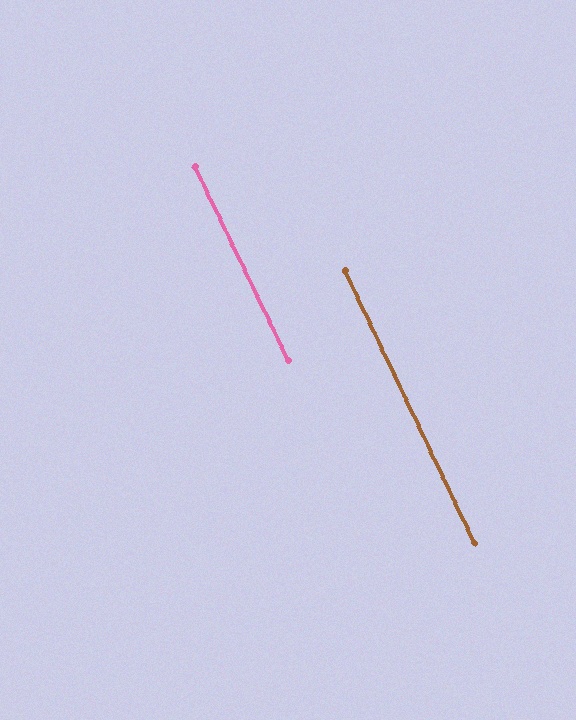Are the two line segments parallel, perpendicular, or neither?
Parallel — their directions differ by only 0.0°.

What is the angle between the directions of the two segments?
Approximately 0 degrees.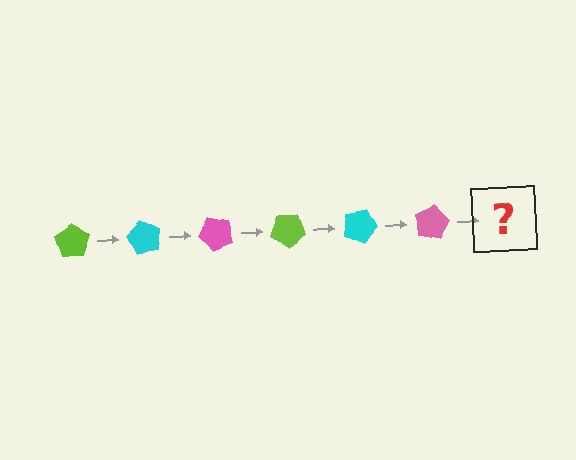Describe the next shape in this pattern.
It should be a lime pentagon, rotated 360 degrees from the start.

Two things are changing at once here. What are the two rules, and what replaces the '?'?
The two rules are that it rotates 60 degrees each step and the color cycles through lime, cyan, and pink. The '?' should be a lime pentagon, rotated 360 degrees from the start.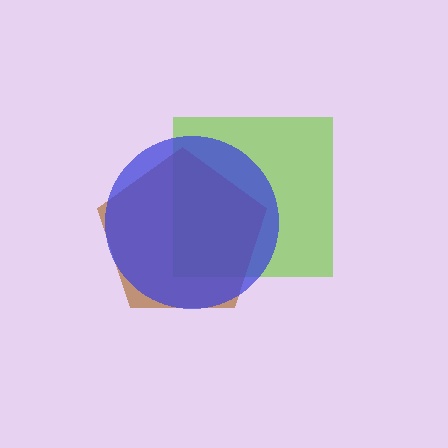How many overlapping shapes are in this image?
There are 3 overlapping shapes in the image.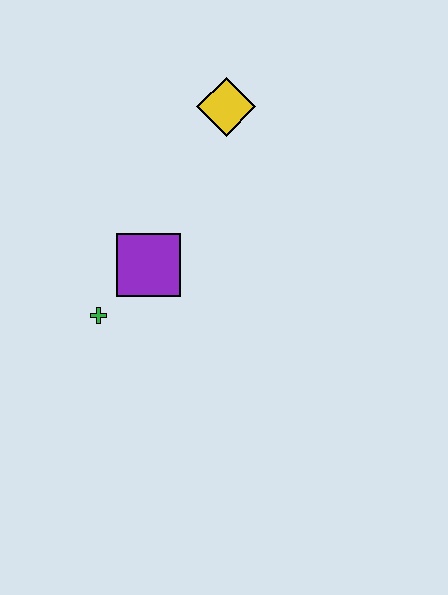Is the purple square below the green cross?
No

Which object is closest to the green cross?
The purple square is closest to the green cross.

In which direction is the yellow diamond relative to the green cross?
The yellow diamond is above the green cross.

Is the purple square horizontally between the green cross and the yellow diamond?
Yes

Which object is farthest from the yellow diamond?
The green cross is farthest from the yellow diamond.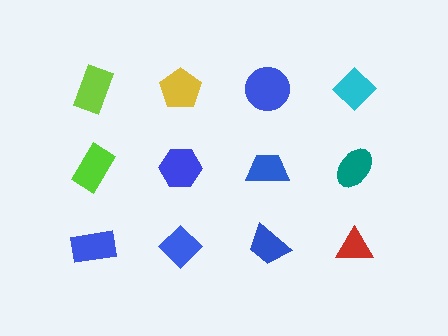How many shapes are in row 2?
4 shapes.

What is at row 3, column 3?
A blue trapezoid.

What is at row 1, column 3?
A blue circle.